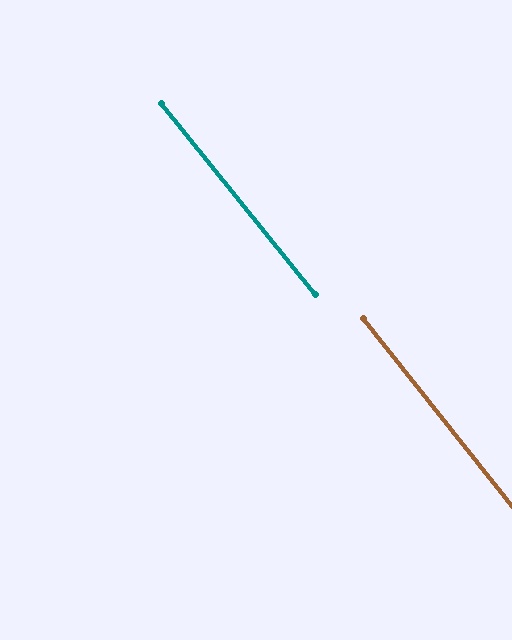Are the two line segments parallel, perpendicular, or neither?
Parallel — their directions differ by only 0.5°.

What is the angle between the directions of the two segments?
Approximately 1 degree.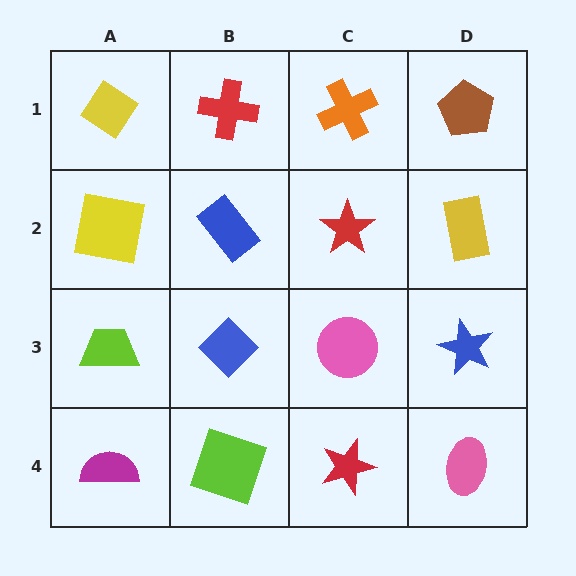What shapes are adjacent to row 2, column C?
An orange cross (row 1, column C), a pink circle (row 3, column C), a blue rectangle (row 2, column B), a yellow rectangle (row 2, column D).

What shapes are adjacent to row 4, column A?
A lime trapezoid (row 3, column A), a lime square (row 4, column B).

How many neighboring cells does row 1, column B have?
3.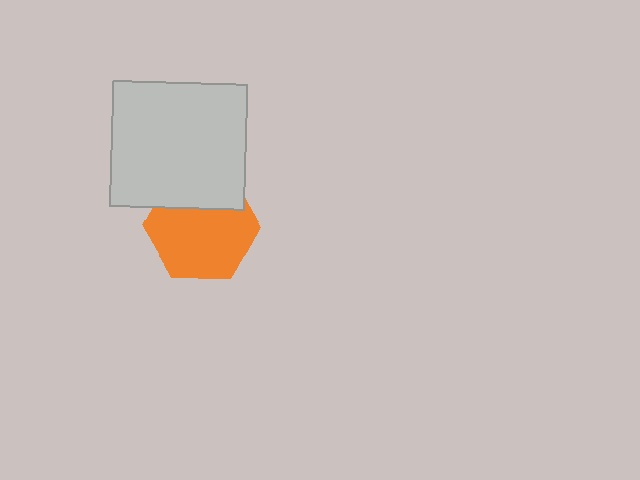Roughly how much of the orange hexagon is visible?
Most of it is visible (roughly 70%).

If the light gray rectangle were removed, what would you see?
You would see the complete orange hexagon.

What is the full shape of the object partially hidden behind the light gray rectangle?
The partially hidden object is an orange hexagon.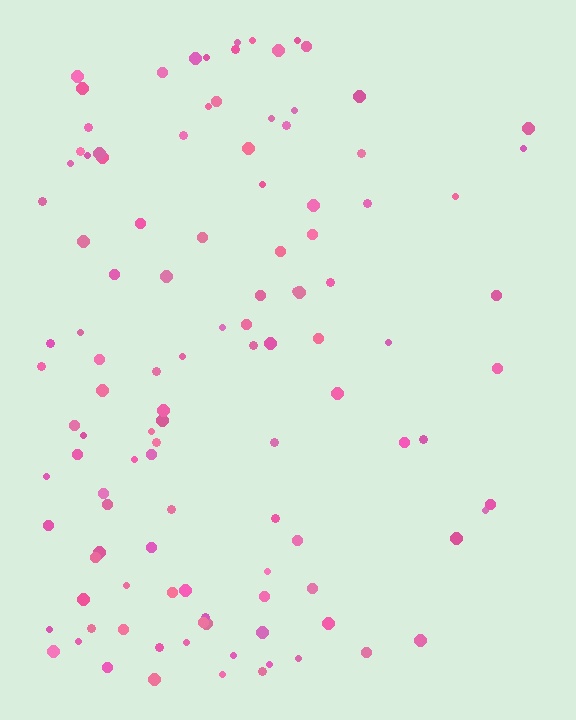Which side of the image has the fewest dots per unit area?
The right.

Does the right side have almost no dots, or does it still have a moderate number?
Still a moderate number, just noticeably fewer than the left.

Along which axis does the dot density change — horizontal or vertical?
Horizontal.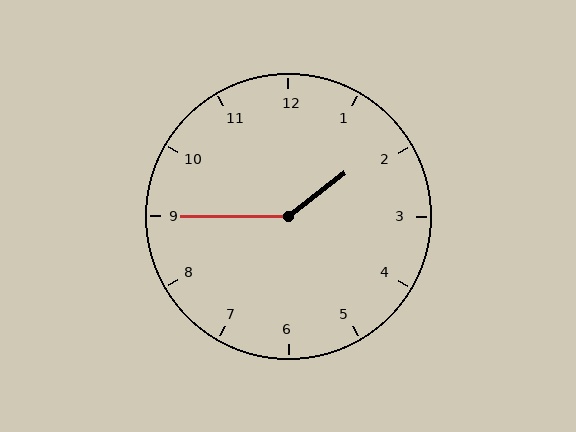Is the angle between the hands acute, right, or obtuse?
It is obtuse.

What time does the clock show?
1:45.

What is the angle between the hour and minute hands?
Approximately 142 degrees.